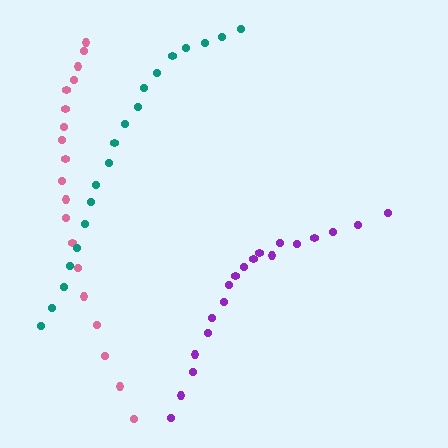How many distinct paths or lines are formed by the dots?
There are 3 distinct paths.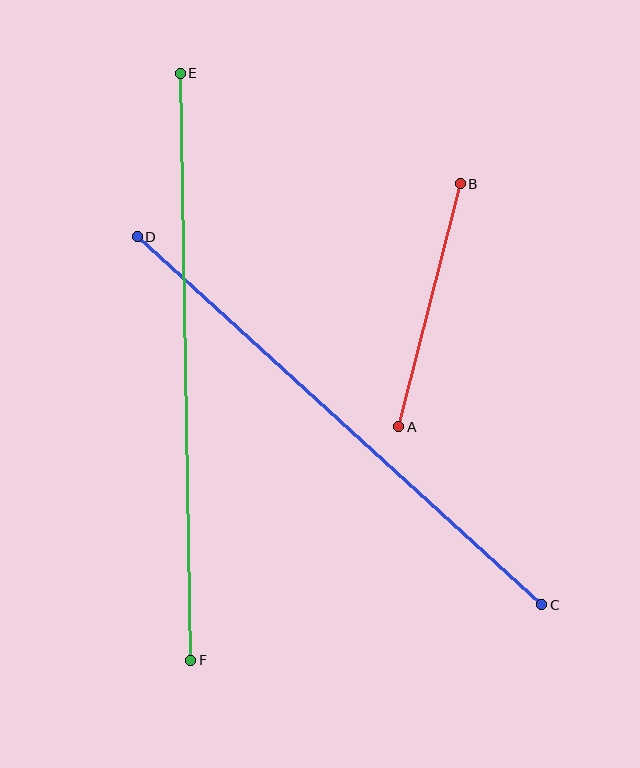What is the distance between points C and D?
The distance is approximately 547 pixels.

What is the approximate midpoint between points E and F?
The midpoint is at approximately (185, 367) pixels.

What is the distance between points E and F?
The distance is approximately 587 pixels.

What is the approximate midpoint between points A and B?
The midpoint is at approximately (430, 305) pixels.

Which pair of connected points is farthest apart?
Points E and F are farthest apart.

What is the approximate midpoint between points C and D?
The midpoint is at approximately (340, 421) pixels.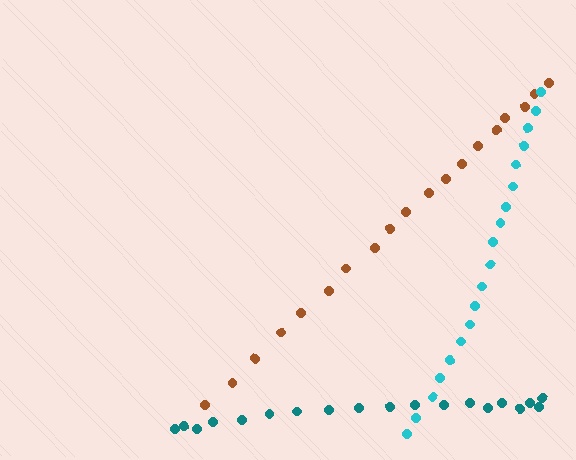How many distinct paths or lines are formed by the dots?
There are 3 distinct paths.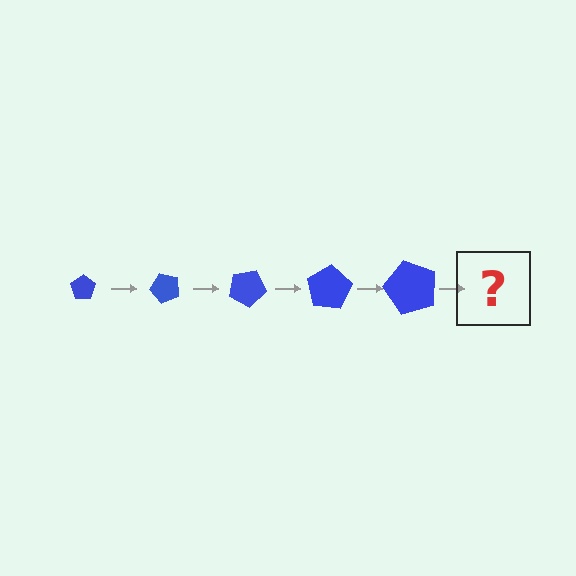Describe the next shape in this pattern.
It should be a pentagon, larger than the previous one and rotated 250 degrees from the start.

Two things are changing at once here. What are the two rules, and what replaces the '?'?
The two rules are that the pentagon grows larger each step and it rotates 50 degrees each step. The '?' should be a pentagon, larger than the previous one and rotated 250 degrees from the start.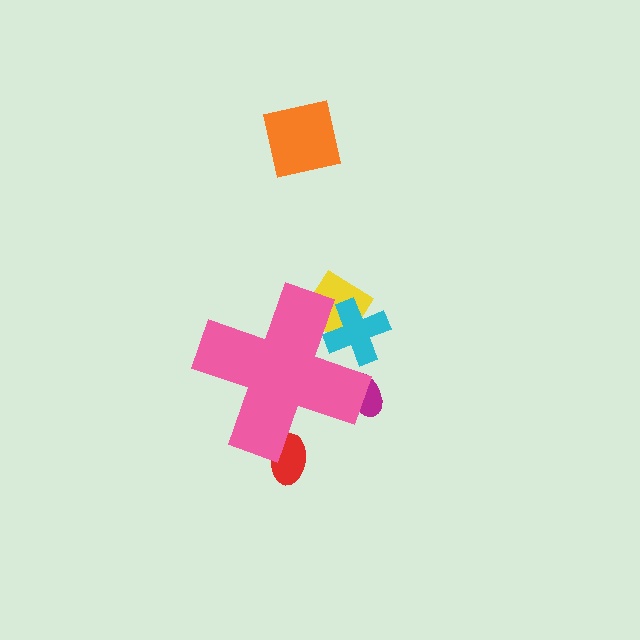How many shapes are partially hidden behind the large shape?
4 shapes are partially hidden.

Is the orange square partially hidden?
No, the orange square is fully visible.